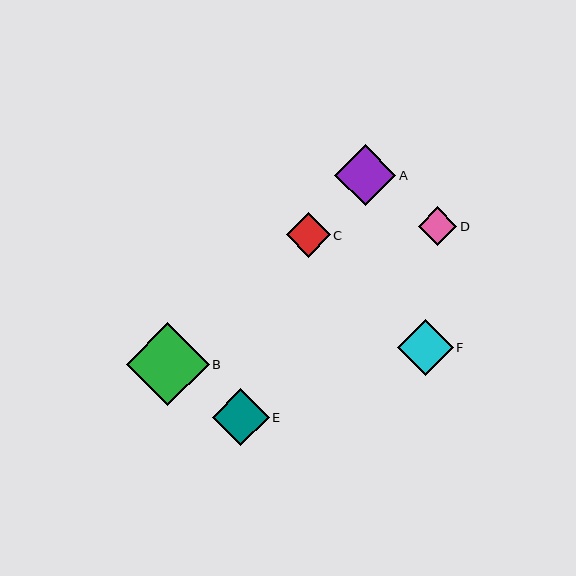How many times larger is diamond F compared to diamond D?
Diamond F is approximately 1.5 times the size of diamond D.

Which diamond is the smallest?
Diamond D is the smallest with a size of approximately 38 pixels.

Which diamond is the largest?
Diamond B is the largest with a size of approximately 83 pixels.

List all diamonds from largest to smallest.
From largest to smallest: B, A, E, F, C, D.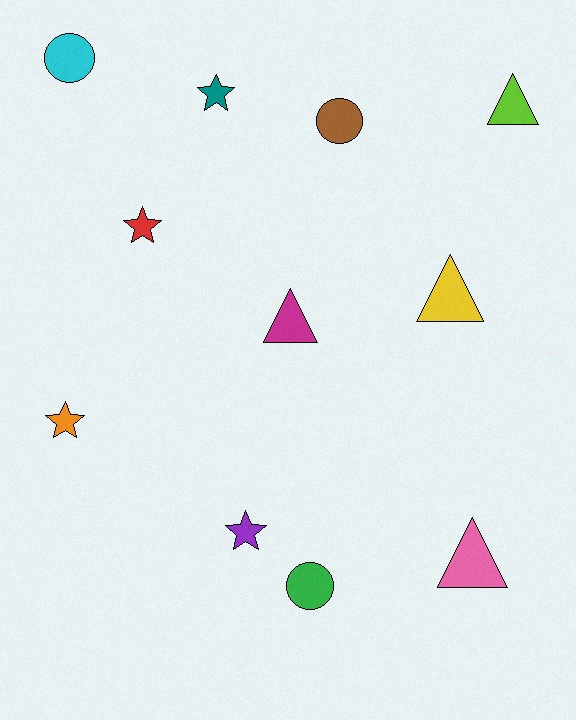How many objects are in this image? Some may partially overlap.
There are 11 objects.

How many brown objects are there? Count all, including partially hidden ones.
There is 1 brown object.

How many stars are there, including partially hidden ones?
There are 4 stars.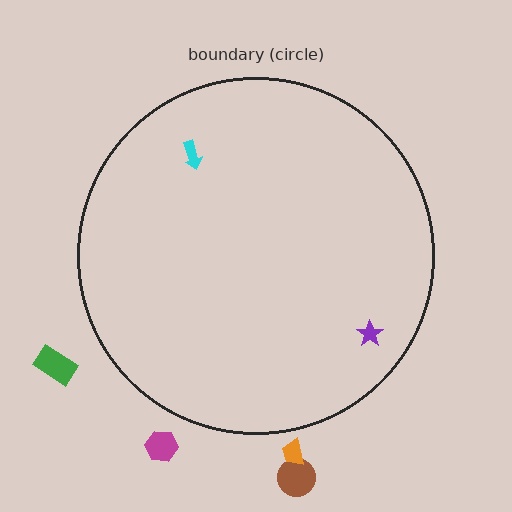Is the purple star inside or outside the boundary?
Inside.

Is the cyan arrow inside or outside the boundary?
Inside.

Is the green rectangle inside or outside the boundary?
Outside.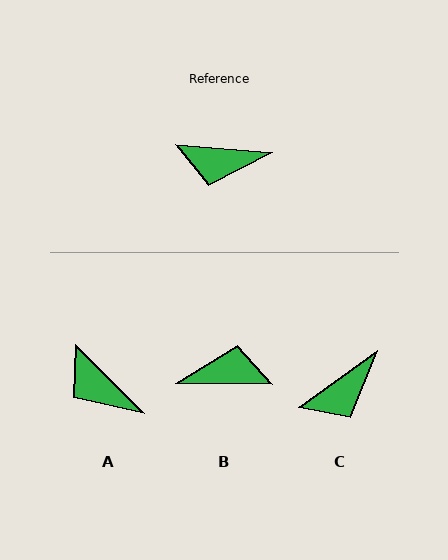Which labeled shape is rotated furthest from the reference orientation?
B, about 175 degrees away.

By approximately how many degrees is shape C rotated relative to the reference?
Approximately 41 degrees counter-clockwise.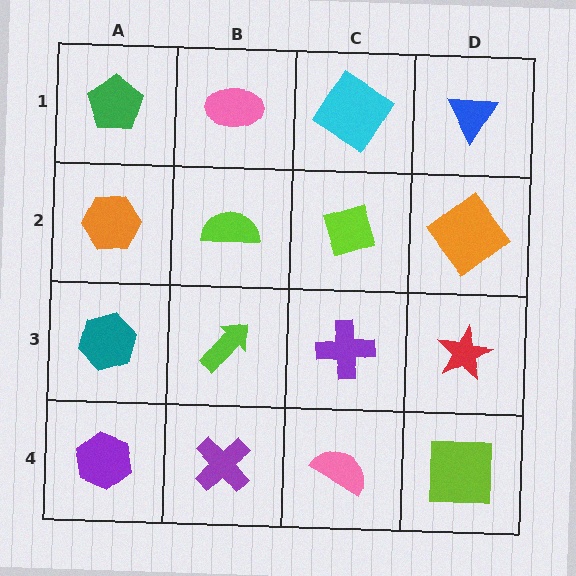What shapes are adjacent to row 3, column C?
A lime diamond (row 2, column C), a pink semicircle (row 4, column C), a lime arrow (row 3, column B), a red star (row 3, column D).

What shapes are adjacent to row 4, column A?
A teal hexagon (row 3, column A), a purple cross (row 4, column B).